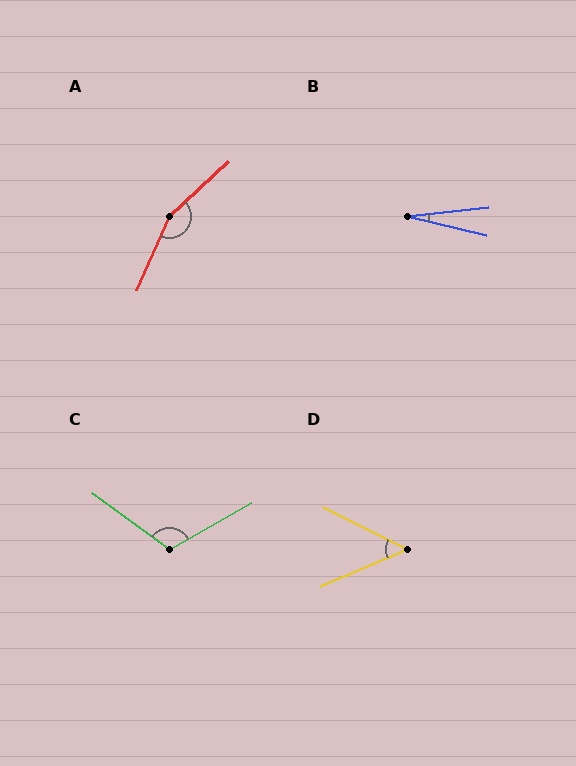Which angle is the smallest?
B, at approximately 20 degrees.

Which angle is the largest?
A, at approximately 156 degrees.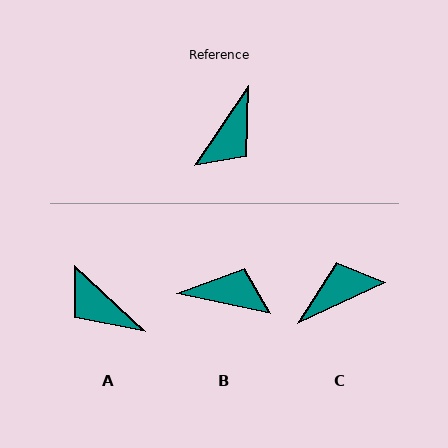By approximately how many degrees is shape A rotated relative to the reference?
Approximately 99 degrees clockwise.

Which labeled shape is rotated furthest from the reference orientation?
C, about 149 degrees away.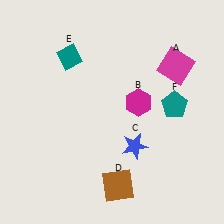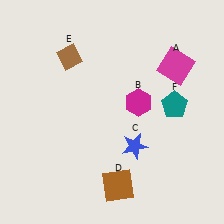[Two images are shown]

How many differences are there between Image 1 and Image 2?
There is 1 difference between the two images.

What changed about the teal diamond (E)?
In Image 1, E is teal. In Image 2, it changed to brown.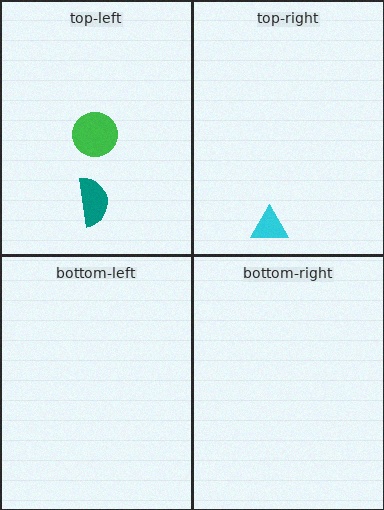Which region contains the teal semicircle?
The top-left region.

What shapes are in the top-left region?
The green circle, the teal semicircle.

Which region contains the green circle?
The top-left region.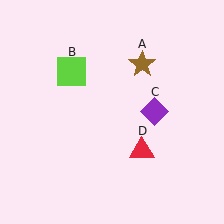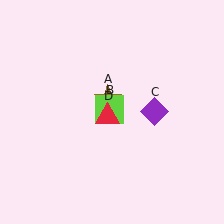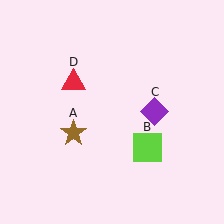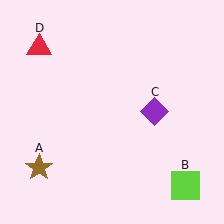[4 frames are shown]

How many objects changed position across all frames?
3 objects changed position: brown star (object A), lime square (object B), red triangle (object D).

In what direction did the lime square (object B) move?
The lime square (object B) moved down and to the right.